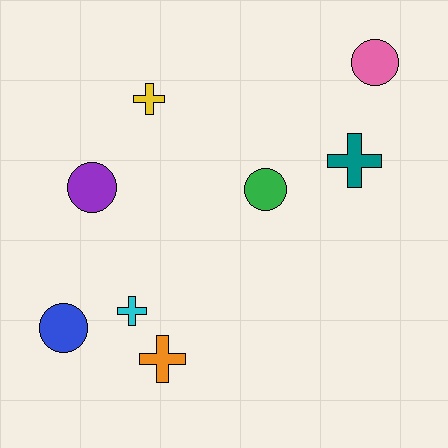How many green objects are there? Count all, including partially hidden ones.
There is 1 green object.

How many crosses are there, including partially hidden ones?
There are 4 crosses.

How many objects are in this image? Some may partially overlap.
There are 8 objects.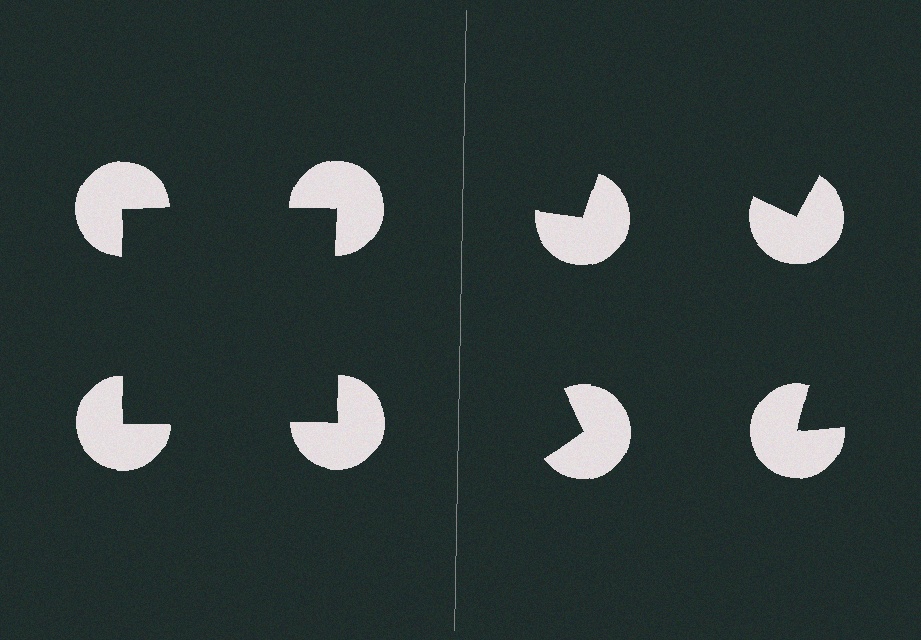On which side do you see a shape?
An illusory square appears on the left side. On the right side the wedge cuts are rotated, so no coherent shape forms.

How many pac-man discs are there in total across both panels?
8 — 4 on each side.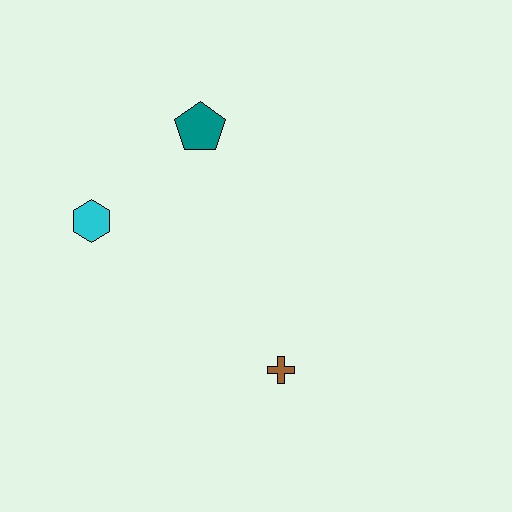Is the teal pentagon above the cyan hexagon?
Yes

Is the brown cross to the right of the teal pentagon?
Yes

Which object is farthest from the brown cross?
The teal pentagon is farthest from the brown cross.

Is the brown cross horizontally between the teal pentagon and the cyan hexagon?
No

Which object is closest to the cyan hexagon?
The teal pentagon is closest to the cyan hexagon.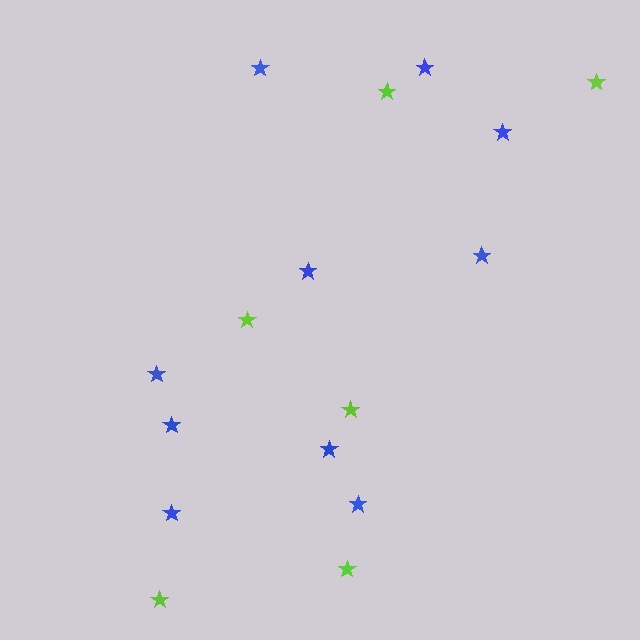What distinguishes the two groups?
There are 2 groups: one group of lime stars (6) and one group of blue stars (10).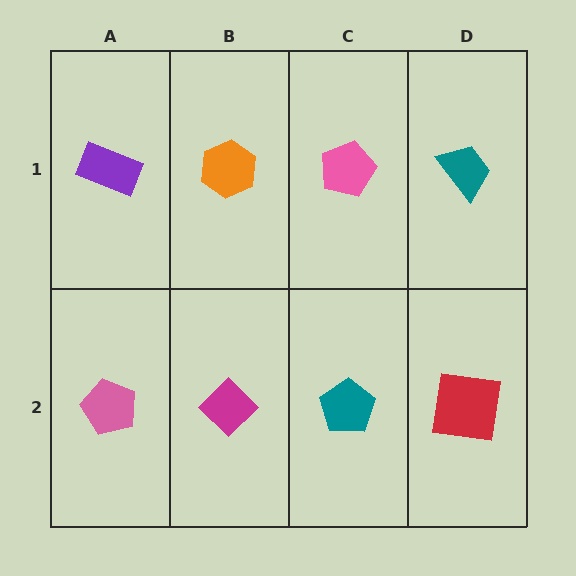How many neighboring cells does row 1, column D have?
2.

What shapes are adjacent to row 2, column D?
A teal trapezoid (row 1, column D), a teal pentagon (row 2, column C).